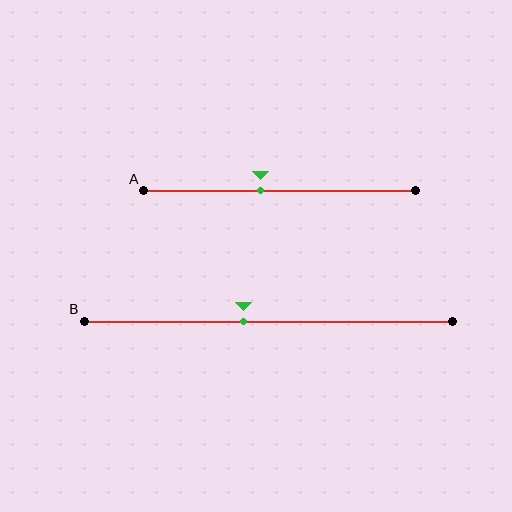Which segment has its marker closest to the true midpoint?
Segment B has its marker closest to the true midpoint.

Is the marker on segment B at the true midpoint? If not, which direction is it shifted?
No, the marker on segment B is shifted to the left by about 7% of the segment length.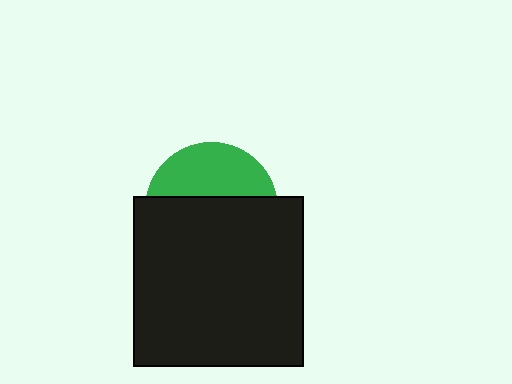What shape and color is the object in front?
The object in front is a black square.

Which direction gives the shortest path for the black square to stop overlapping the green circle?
Moving down gives the shortest separation.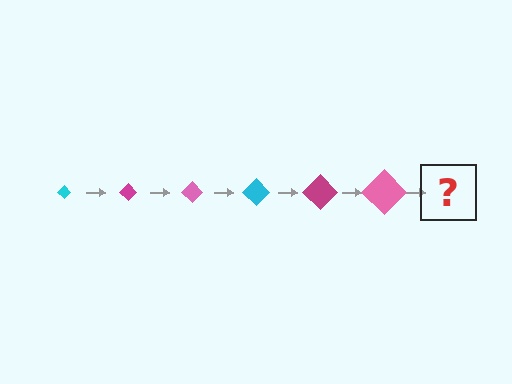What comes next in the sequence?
The next element should be a cyan diamond, larger than the previous one.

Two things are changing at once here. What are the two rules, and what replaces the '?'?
The two rules are that the diamond grows larger each step and the color cycles through cyan, magenta, and pink. The '?' should be a cyan diamond, larger than the previous one.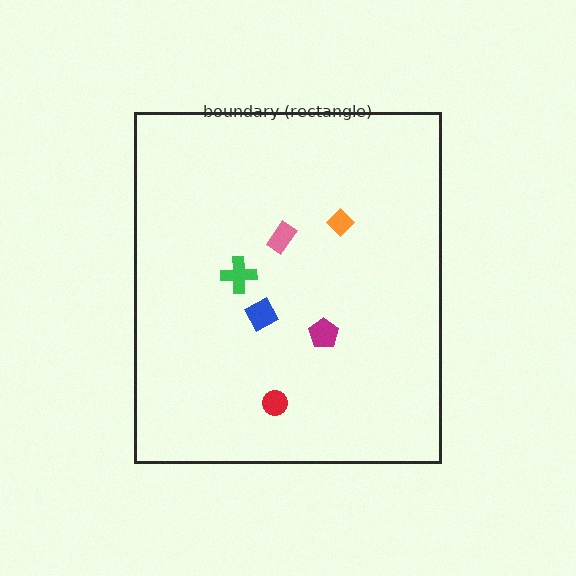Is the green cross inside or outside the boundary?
Inside.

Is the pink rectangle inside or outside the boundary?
Inside.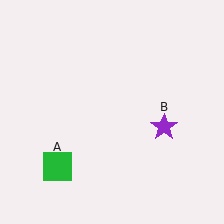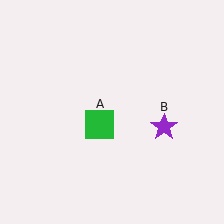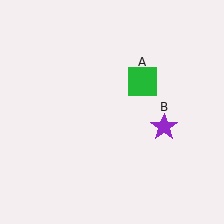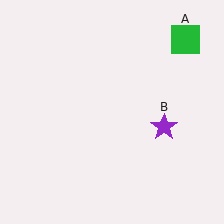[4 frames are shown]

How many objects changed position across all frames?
1 object changed position: green square (object A).